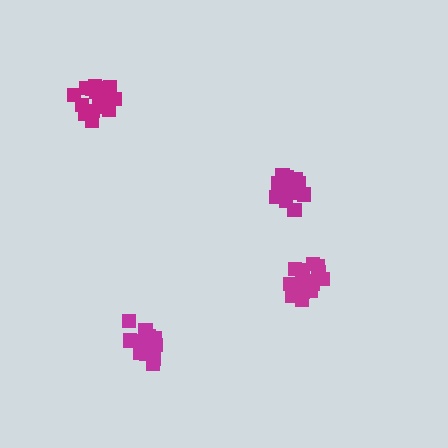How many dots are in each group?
Group 1: 18 dots, Group 2: 17 dots, Group 3: 19 dots, Group 4: 20 dots (74 total).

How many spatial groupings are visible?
There are 4 spatial groupings.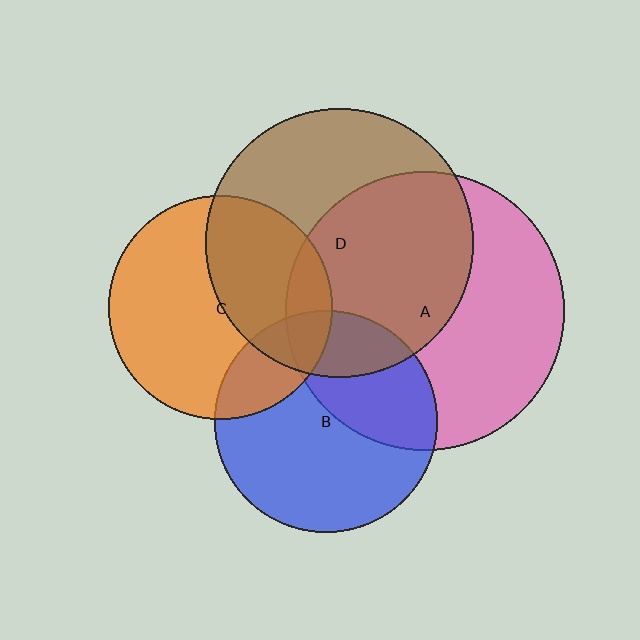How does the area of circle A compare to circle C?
Approximately 1.6 times.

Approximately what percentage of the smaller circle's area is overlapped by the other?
Approximately 50%.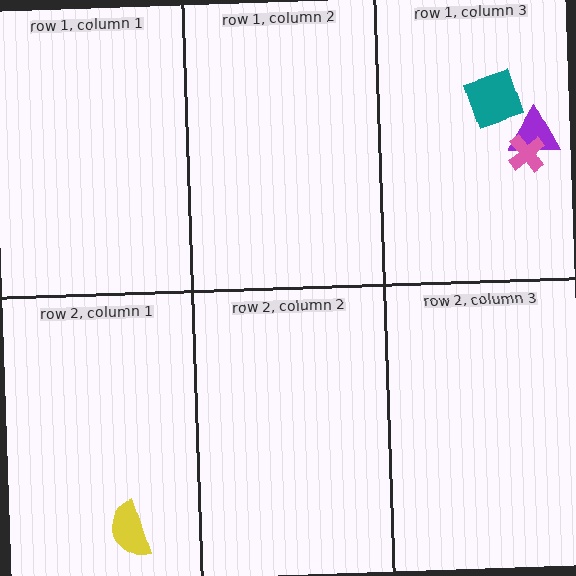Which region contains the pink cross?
The row 1, column 3 region.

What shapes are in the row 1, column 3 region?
The purple triangle, the teal square, the pink cross.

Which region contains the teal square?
The row 1, column 3 region.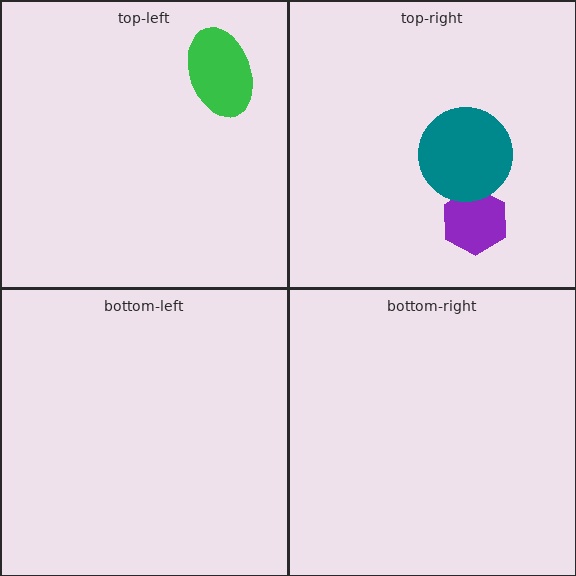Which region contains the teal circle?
The top-right region.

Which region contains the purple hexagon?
The top-right region.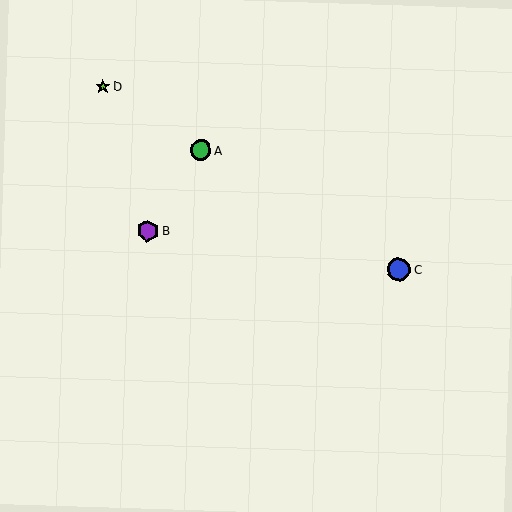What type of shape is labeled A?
Shape A is a green circle.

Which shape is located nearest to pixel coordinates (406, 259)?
The blue circle (labeled C) at (399, 270) is nearest to that location.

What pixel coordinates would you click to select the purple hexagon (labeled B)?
Click at (148, 231) to select the purple hexagon B.